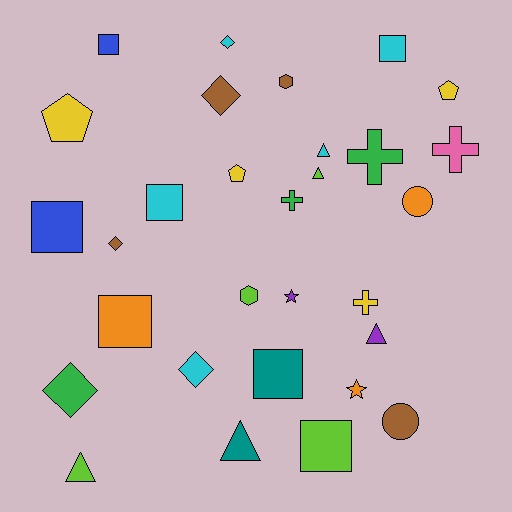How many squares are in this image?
There are 7 squares.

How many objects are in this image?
There are 30 objects.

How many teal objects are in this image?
There are 2 teal objects.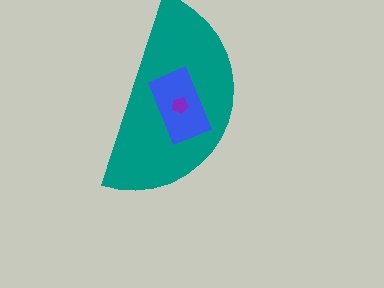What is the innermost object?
The purple pentagon.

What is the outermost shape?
The teal semicircle.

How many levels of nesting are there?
3.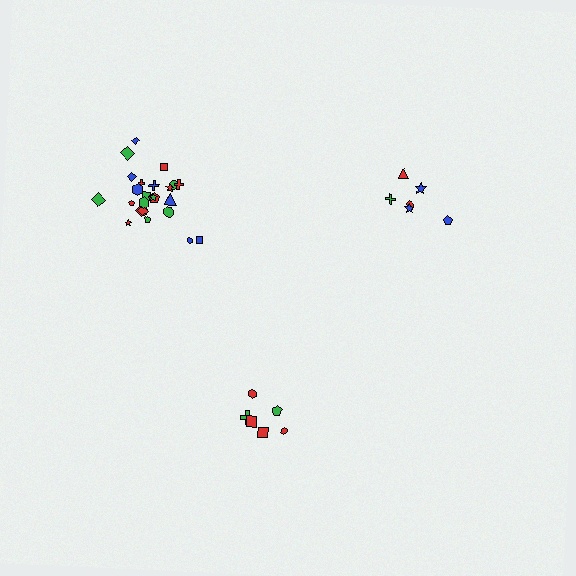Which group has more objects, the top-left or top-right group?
The top-left group.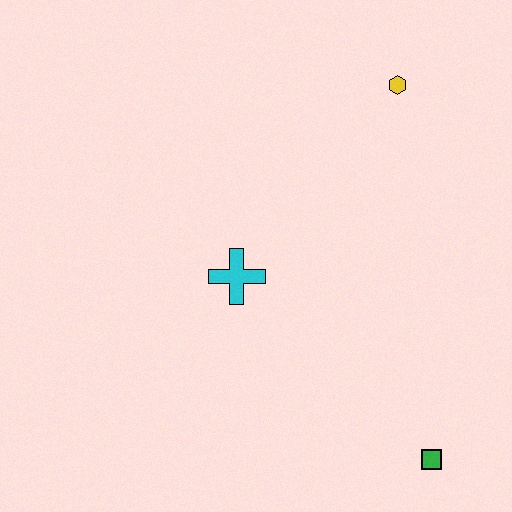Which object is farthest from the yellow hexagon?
The green square is farthest from the yellow hexagon.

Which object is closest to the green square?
The cyan cross is closest to the green square.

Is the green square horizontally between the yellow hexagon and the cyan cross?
No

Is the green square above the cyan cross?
No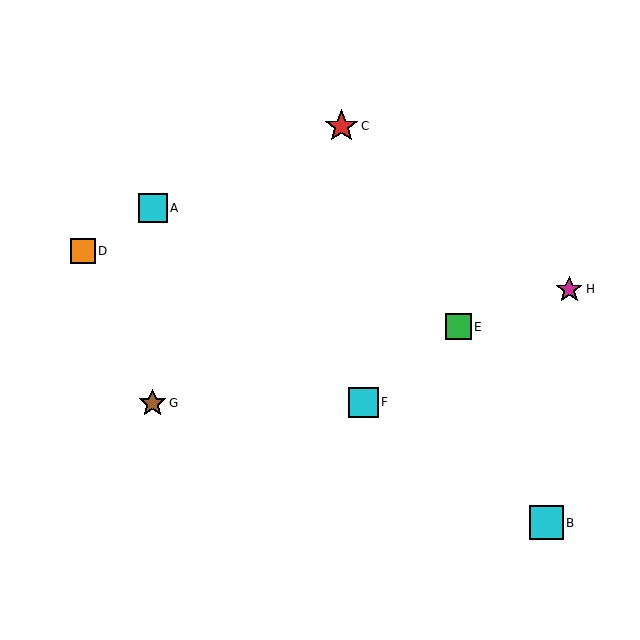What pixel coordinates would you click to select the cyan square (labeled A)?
Click at (153, 208) to select the cyan square A.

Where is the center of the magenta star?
The center of the magenta star is at (569, 289).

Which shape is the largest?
The cyan square (labeled B) is the largest.